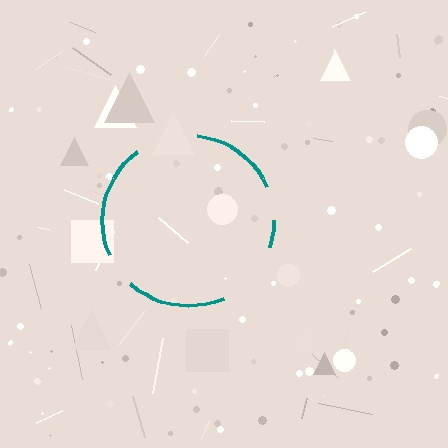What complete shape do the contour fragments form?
The contour fragments form a circle.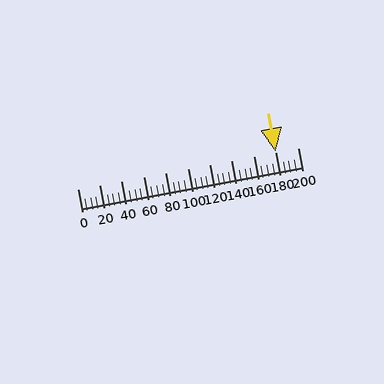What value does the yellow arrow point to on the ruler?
The yellow arrow points to approximately 180.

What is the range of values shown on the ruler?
The ruler shows values from 0 to 200.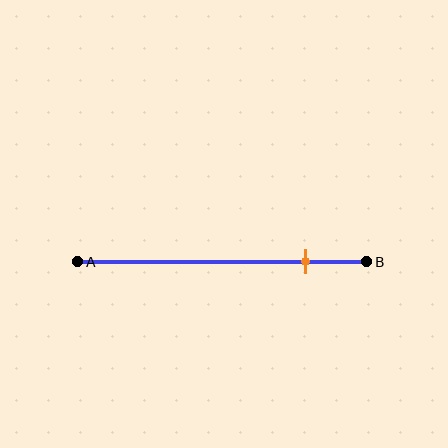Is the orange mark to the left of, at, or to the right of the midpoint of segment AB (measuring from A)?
The orange mark is to the right of the midpoint of segment AB.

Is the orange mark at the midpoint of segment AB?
No, the mark is at about 80% from A, not at the 50% midpoint.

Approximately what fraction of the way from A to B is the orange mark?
The orange mark is approximately 80% of the way from A to B.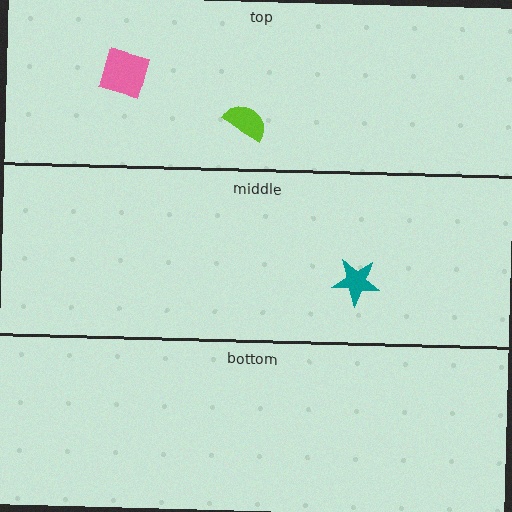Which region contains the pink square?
The top region.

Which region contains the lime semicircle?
The top region.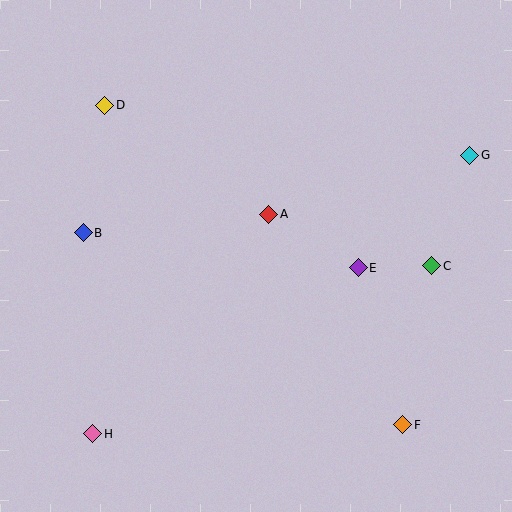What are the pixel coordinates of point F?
Point F is at (403, 425).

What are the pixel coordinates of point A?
Point A is at (269, 214).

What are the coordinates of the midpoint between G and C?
The midpoint between G and C is at (451, 210).